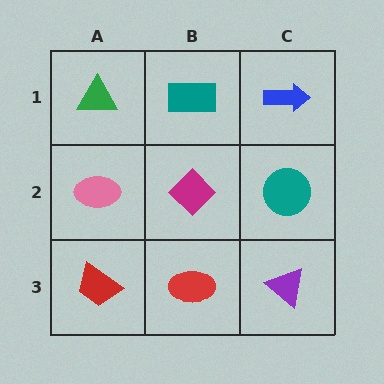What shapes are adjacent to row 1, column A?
A pink ellipse (row 2, column A), a teal rectangle (row 1, column B).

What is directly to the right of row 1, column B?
A blue arrow.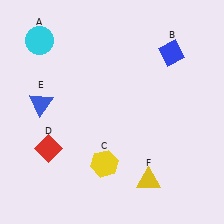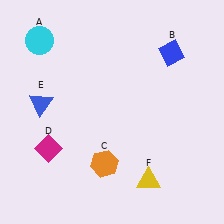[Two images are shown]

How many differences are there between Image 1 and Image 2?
There are 2 differences between the two images.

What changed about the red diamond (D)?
In Image 1, D is red. In Image 2, it changed to magenta.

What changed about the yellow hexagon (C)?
In Image 1, C is yellow. In Image 2, it changed to orange.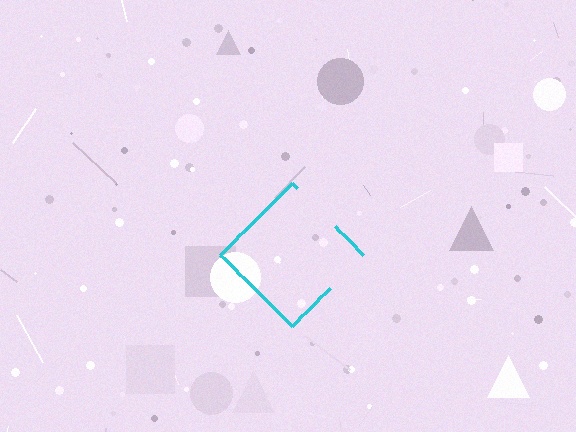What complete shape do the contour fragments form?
The contour fragments form a diamond.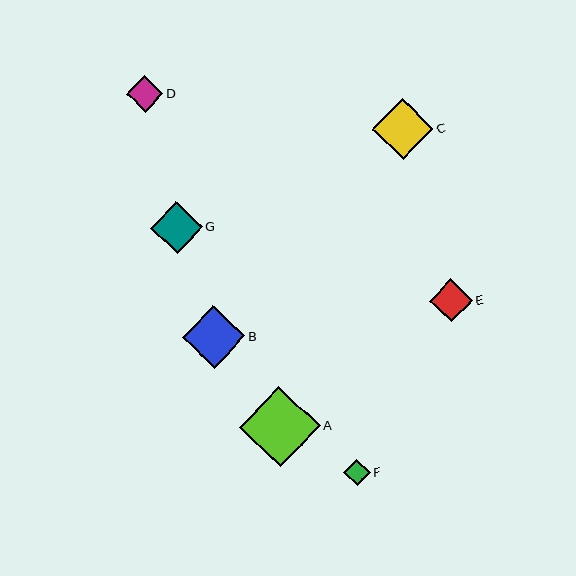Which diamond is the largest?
Diamond A is the largest with a size of approximately 80 pixels.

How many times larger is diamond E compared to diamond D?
Diamond E is approximately 1.2 times the size of diamond D.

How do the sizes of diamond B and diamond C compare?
Diamond B and diamond C are approximately the same size.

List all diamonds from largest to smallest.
From largest to smallest: A, B, C, G, E, D, F.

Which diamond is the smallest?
Diamond F is the smallest with a size of approximately 26 pixels.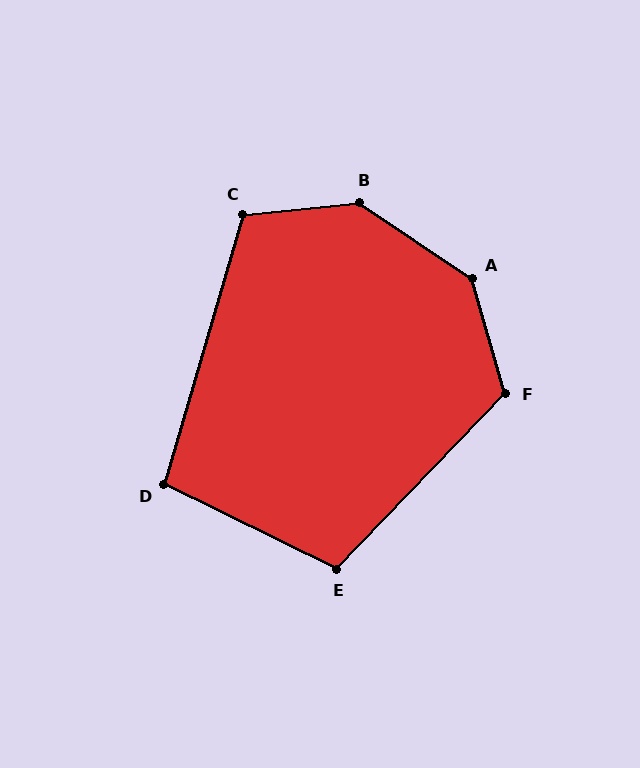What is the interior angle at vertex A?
Approximately 140 degrees (obtuse).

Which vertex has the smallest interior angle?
D, at approximately 100 degrees.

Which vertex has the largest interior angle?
B, at approximately 140 degrees.